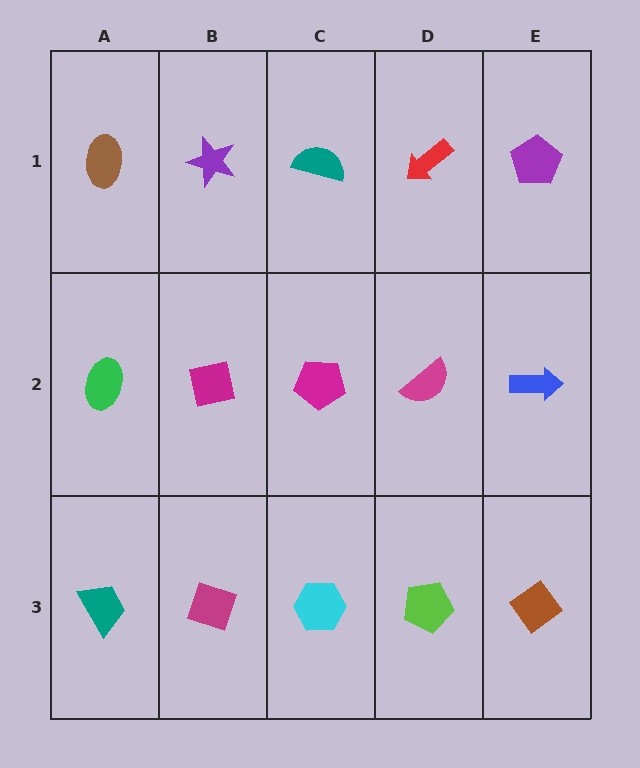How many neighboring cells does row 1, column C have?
3.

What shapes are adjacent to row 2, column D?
A red arrow (row 1, column D), a lime pentagon (row 3, column D), a magenta pentagon (row 2, column C), a blue arrow (row 2, column E).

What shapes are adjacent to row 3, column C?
A magenta pentagon (row 2, column C), a magenta diamond (row 3, column B), a lime pentagon (row 3, column D).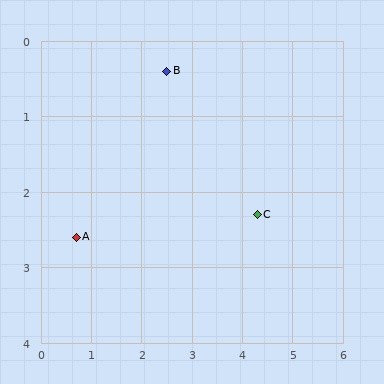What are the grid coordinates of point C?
Point C is at approximately (4.3, 2.3).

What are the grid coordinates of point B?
Point B is at approximately (2.5, 0.4).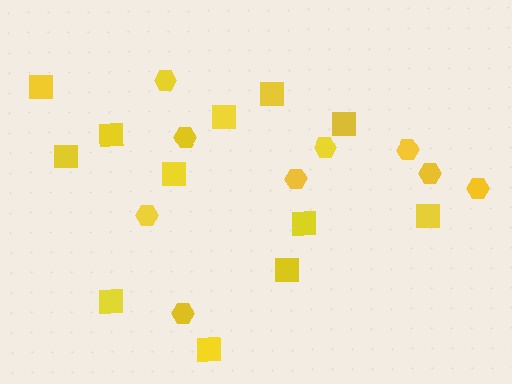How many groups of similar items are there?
There are 2 groups: one group of squares (12) and one group of hexagons (9).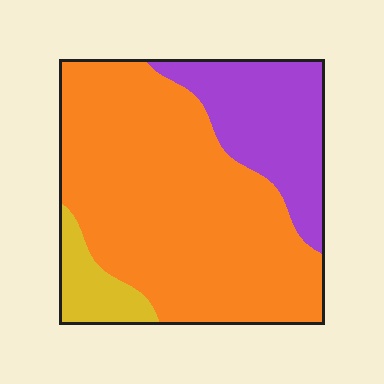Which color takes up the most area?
Orange, at roughly 70%.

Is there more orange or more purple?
Orange.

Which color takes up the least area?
Yellow, at roughly 10%.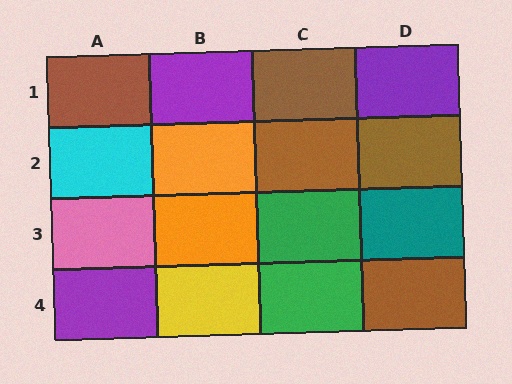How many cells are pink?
1 cell is pink.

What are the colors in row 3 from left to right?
Pink, orange, green, teal.